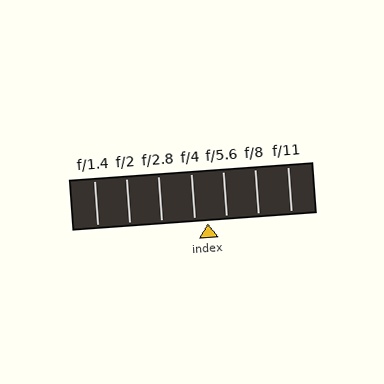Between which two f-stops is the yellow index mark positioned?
The index mark is between f/4 and f/5.6.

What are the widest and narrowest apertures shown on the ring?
The widest aperture shown is f/1.4 and the narrowest is f/11.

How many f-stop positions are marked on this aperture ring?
There are 7 f-stop positions marked.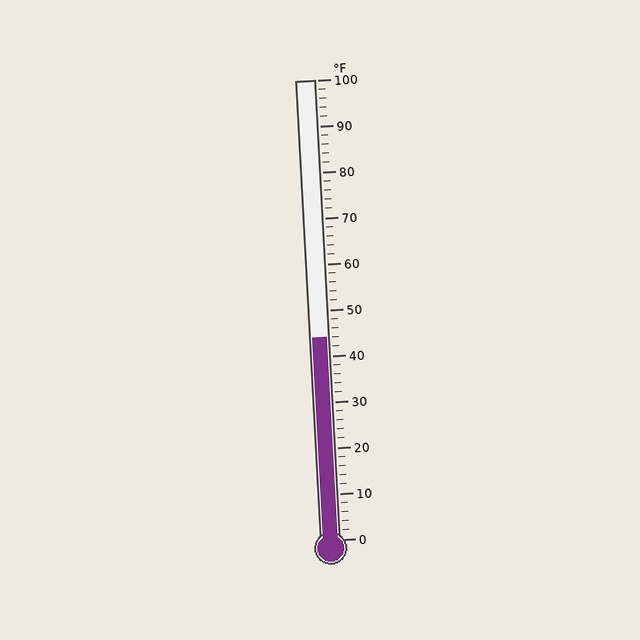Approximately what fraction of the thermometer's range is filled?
The thermometer is filled to approximately 45% of its range.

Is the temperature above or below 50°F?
The temperature is below 50°F.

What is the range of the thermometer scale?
The thermometer scale ranges from 0°F to 100°F.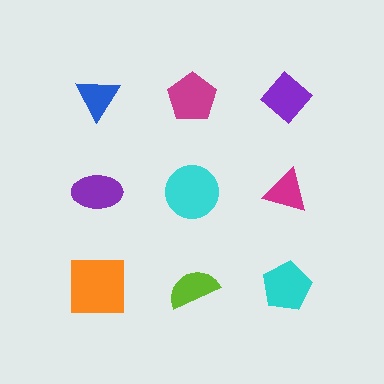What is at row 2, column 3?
A magenta triangle.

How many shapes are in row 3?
3 shapes.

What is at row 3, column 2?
A lime semicircle.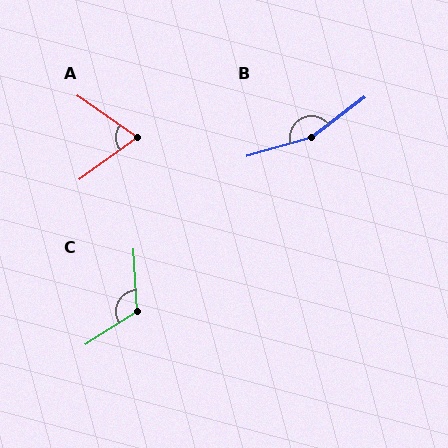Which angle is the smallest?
A, at approximately 71 degrees.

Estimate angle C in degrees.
Approximately 119 degrees.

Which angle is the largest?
B, at approximately 159 degrees.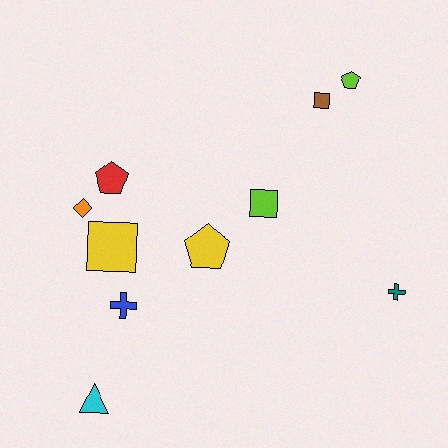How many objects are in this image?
There are 10 objects.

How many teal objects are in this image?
There is 1 teal object.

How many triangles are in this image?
There is 1 triangle.